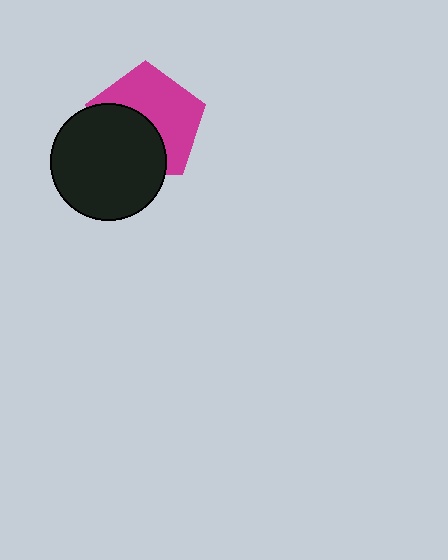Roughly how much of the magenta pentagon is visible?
About half of it is visible (roughly 55%).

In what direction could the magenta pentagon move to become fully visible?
The magenta pentagon could move toward the upper-right. That would shift it out from behind the black circle entirely.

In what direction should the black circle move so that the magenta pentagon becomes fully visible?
The black circle should move toward the lower-left. That is the shortest direction to clear the overlap and leave the magenta pentagon fully visible.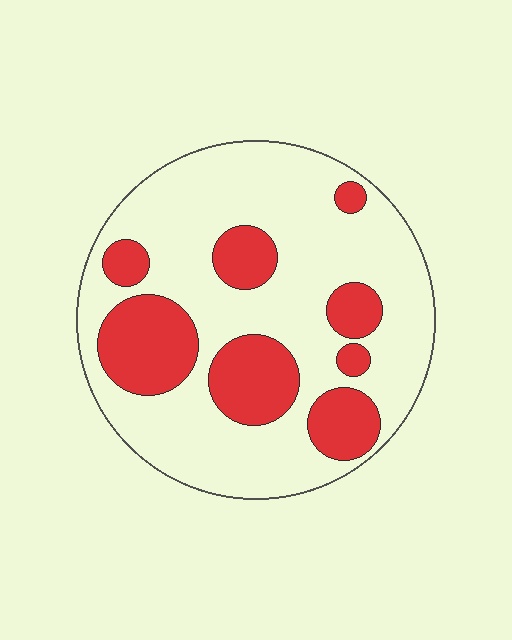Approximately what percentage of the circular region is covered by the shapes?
Approximately 30%.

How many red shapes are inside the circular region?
8.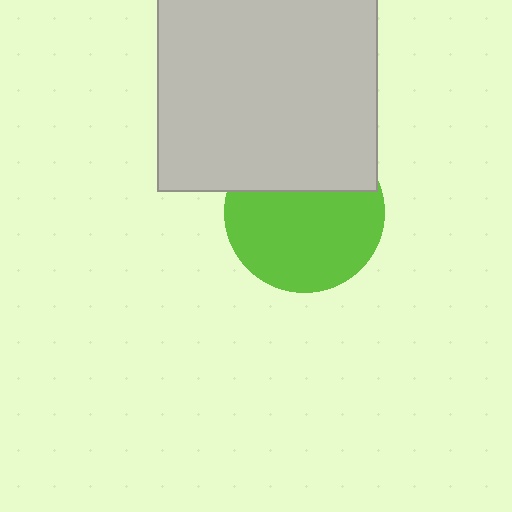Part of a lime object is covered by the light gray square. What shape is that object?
It is a circle.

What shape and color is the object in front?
The object in front is a light gray square.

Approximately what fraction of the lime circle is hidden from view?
Roughly 33% of the lime circle is hidden behind the light gray square.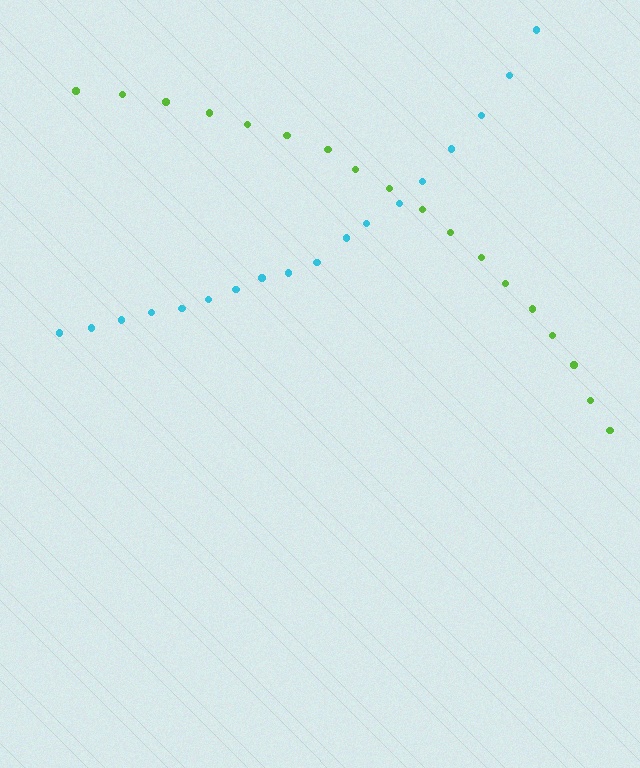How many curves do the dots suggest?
There are 2 distinct paths.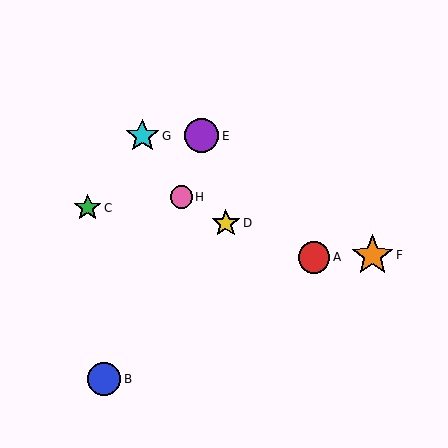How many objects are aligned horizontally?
2 objects (E, G) are aligned horizontally.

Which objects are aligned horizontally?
Objects E, G are aligned horizontally.